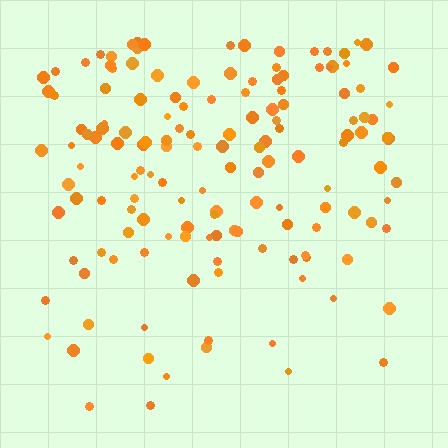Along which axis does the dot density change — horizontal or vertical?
Vertical.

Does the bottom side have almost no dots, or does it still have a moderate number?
Still a moderate number, just noticeably fewer than the top.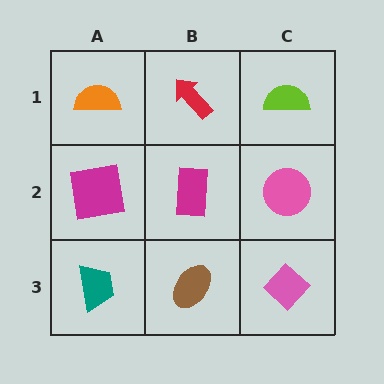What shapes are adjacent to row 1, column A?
A magenta square (row 2, column A), a red arrow (row 1, column B).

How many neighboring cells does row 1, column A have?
2.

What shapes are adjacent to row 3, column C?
A pink circle (row 2, column C), a brown ellipse (row 3, column B).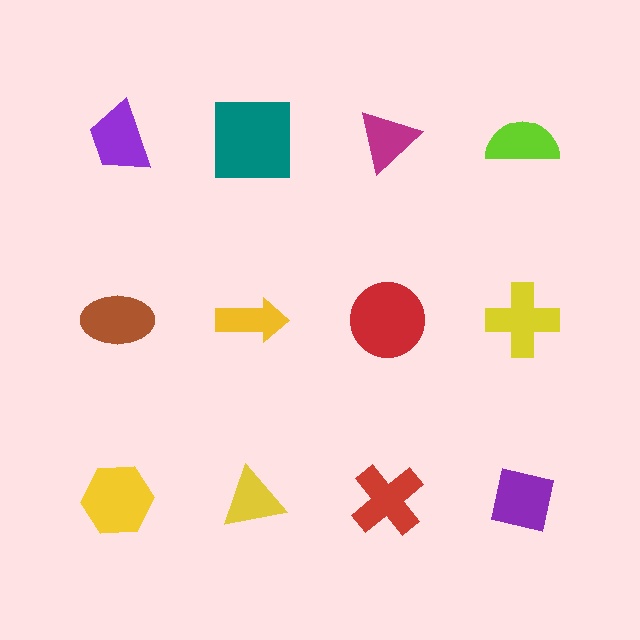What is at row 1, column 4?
A lime semicircle.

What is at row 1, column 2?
A teal square.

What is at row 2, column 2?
A yellow arrow.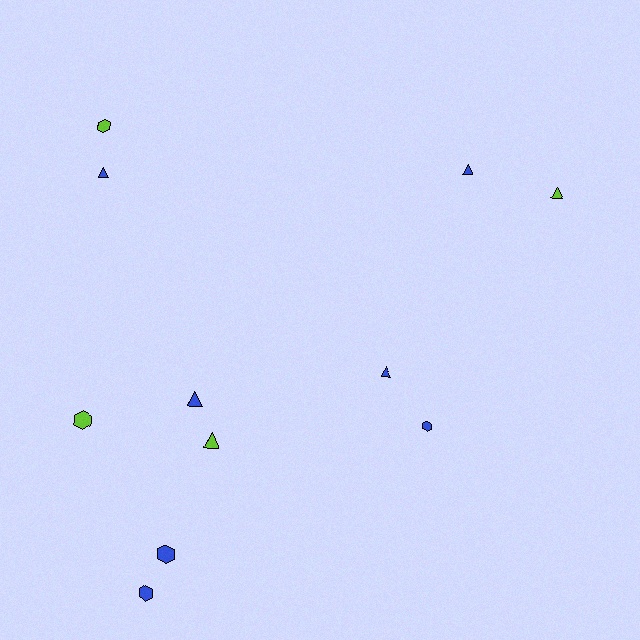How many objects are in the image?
There are 11 objects.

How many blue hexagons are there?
There are 3 blue hexagons.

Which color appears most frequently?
Blue, with 7 objects.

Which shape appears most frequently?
Triangle, with 6 objects.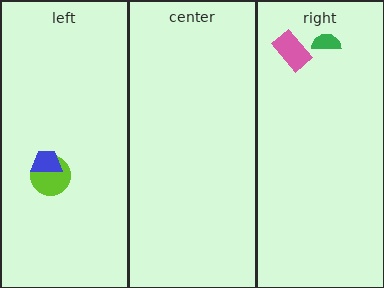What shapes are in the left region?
The lime circle, the blue trapezoid.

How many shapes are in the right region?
2.